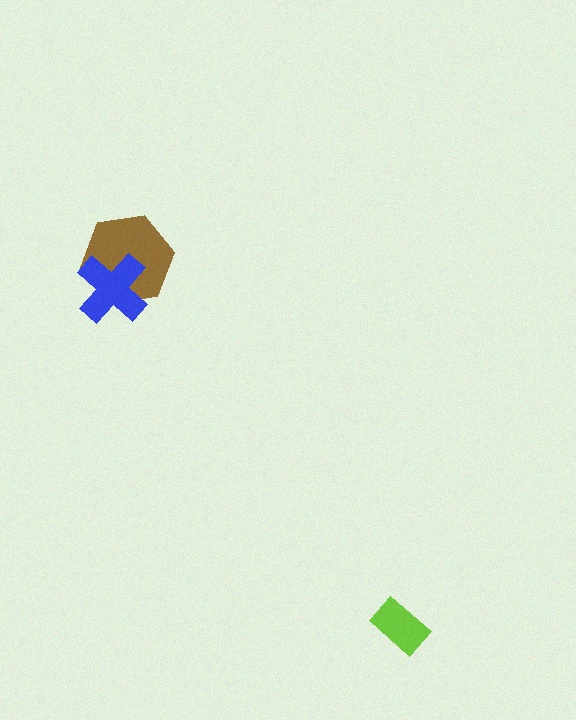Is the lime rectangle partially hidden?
No, no other shape covers it.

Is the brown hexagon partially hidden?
Yes, it is partially covered by another shape.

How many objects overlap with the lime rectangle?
0 objects overlap with the lime rectangle.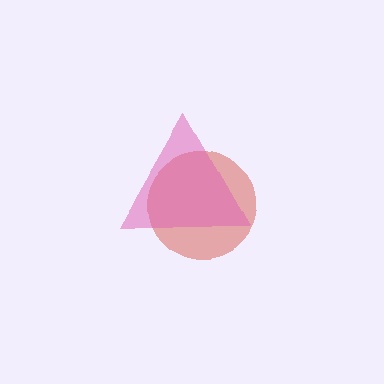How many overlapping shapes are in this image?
There are 2 overlapping shapes in the image.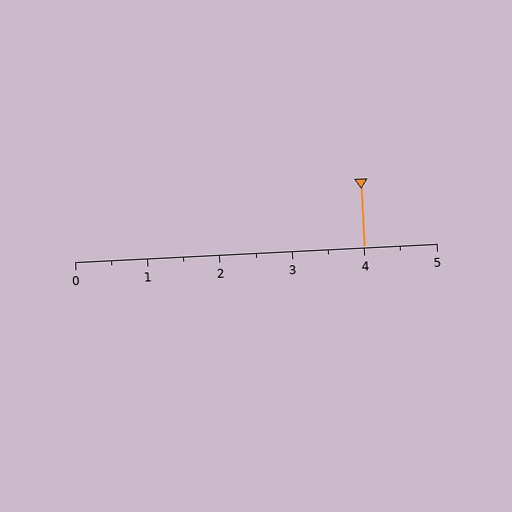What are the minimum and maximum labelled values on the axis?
The axis runs from 0 to 5.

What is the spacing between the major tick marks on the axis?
The major ticks are spaced 1 apart.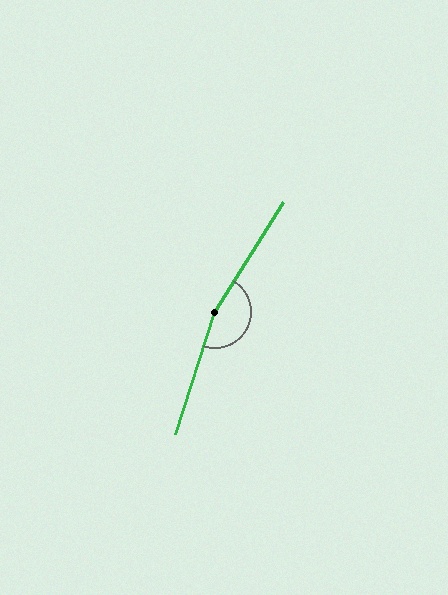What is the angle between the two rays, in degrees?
Approximately 166 degrees.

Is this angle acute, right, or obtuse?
It is obtuse.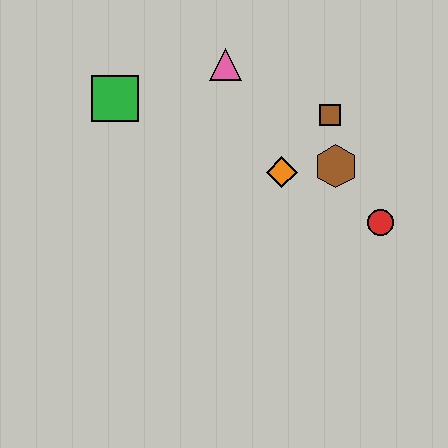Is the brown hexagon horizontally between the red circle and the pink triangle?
Yes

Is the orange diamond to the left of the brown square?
Yes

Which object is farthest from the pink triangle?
The red circle is farthest from the pink triangle.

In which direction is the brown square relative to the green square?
The brown square is to the right of the green square.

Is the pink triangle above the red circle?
Yes